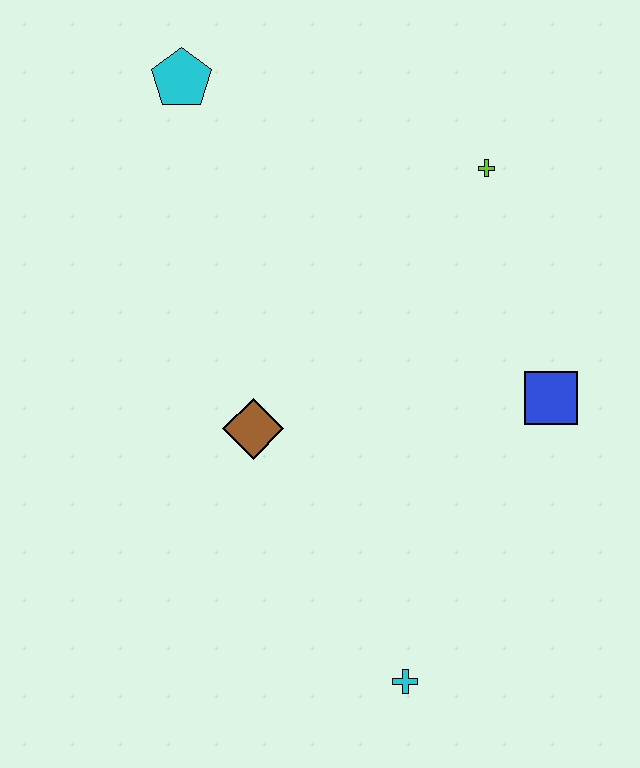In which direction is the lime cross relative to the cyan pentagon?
The lime cross is to the right of the cyan pentagon.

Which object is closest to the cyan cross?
The brown diamond is closest to the cyan cross.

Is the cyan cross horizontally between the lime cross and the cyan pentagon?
Yes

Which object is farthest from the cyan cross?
The cyan pentagon is farthest from the cyan cross.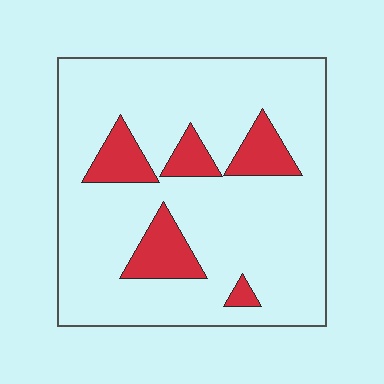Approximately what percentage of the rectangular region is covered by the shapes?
Approximately 15%.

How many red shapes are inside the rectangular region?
5.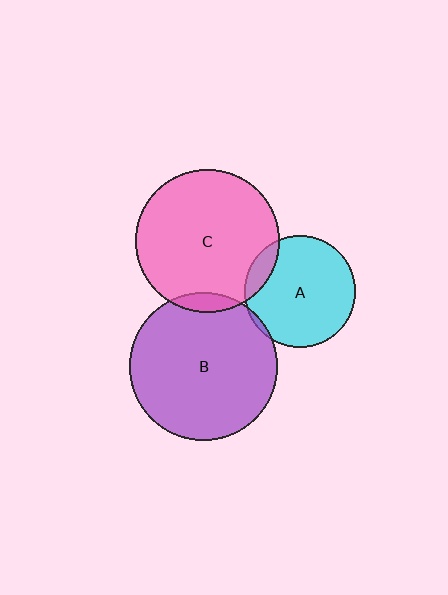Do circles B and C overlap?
Yes.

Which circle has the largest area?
Circle B (purple).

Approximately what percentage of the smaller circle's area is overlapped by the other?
Approximately 5%.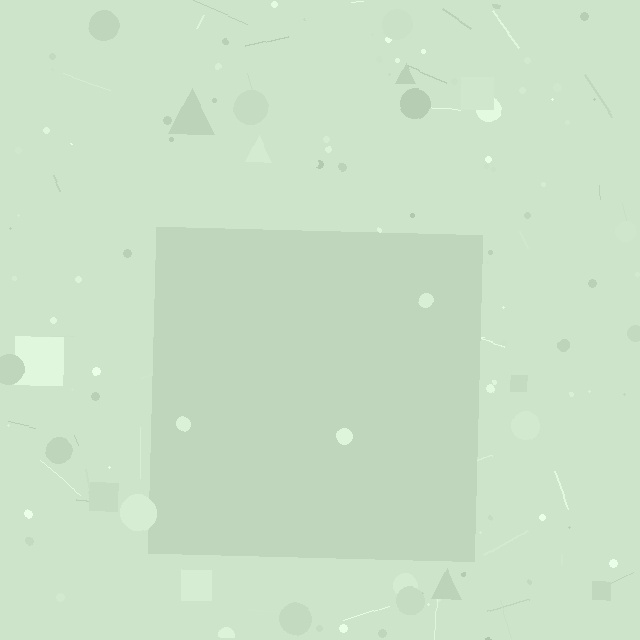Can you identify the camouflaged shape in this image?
The camouflaged shape is a square.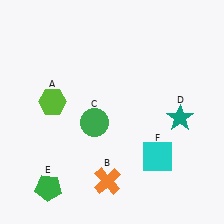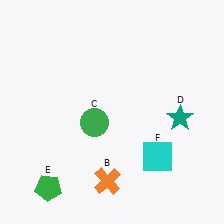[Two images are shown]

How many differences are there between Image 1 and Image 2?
There is 1 difference between the two images.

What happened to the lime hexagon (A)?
The lime hexagon (A) was removed in Image 2. It was in the top-left area of Image 1.